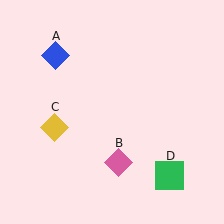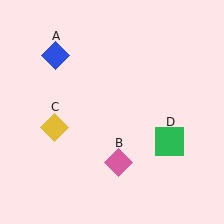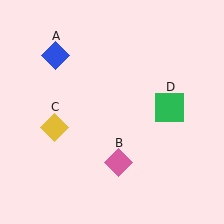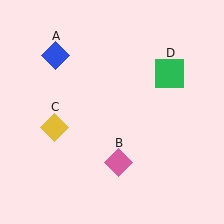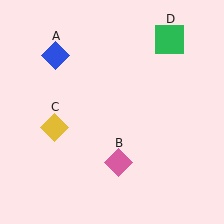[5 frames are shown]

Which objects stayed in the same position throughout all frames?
Blue diamond (object A) and pink diamond (object B) and yellow diamond (object C) remained stationary.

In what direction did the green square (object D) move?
The green square (object D) moved up.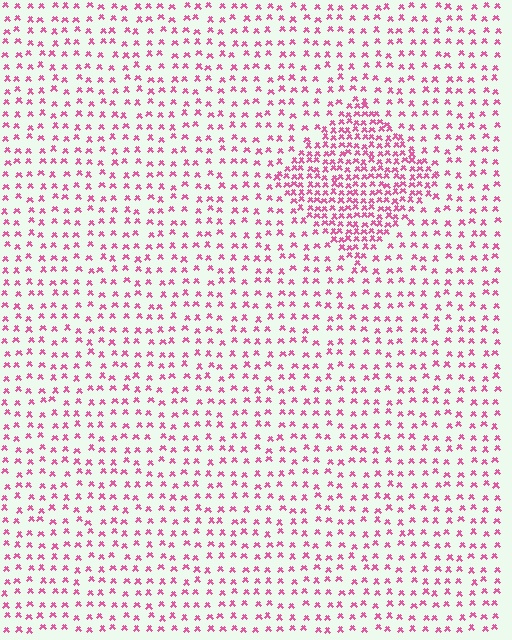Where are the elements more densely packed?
The elements are more densely packed inside the diamond boundary.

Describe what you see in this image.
The image contains small pink elements arranged at two different densities. A diamond-shaped region is visible where the elements are more densely packed than the surrounding area.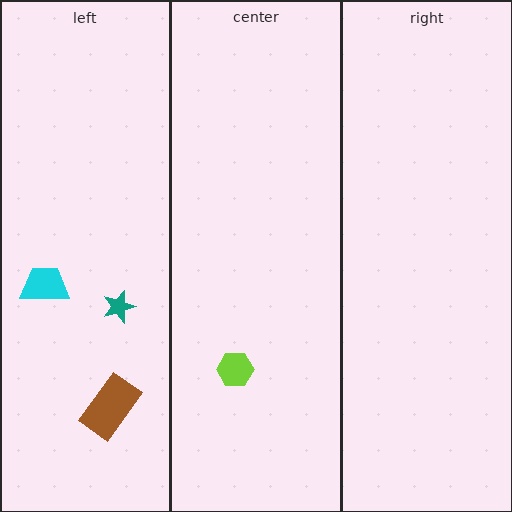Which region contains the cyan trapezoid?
The left region.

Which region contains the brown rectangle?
The left region.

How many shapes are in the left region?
3.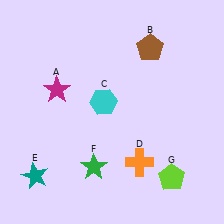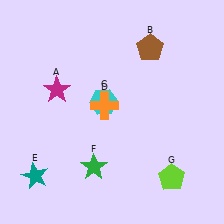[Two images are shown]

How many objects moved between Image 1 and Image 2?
1 object moved between the two images.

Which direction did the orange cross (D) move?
The orange cross (D) moved up.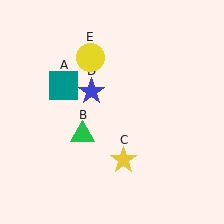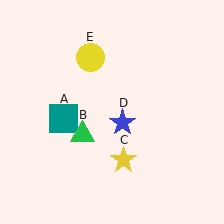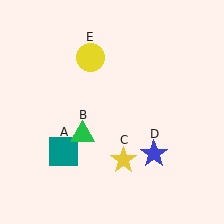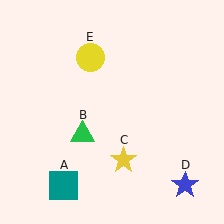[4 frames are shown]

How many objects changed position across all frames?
2 objects changed position: teal square (object A), blue star (object D).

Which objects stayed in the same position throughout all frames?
Green triangle (object B) and yellow star (object C) and yellow circle (object E) remained stationary.